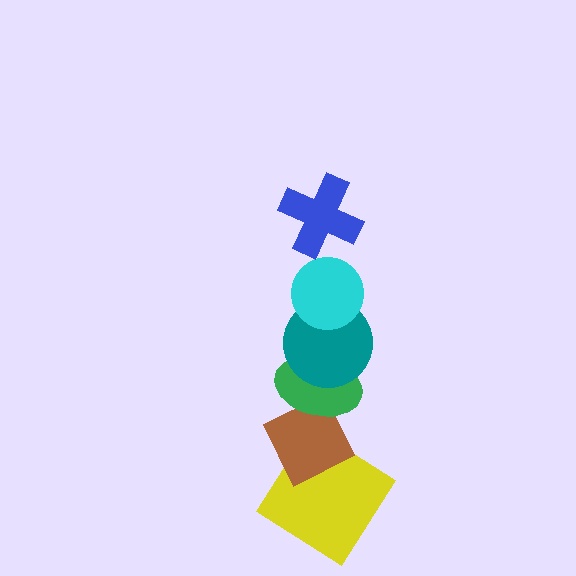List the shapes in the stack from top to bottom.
From top to bottom: the blue cross, the cyan circle, the teal circle, the green ellipse, the brown diamond, the yellow diamond.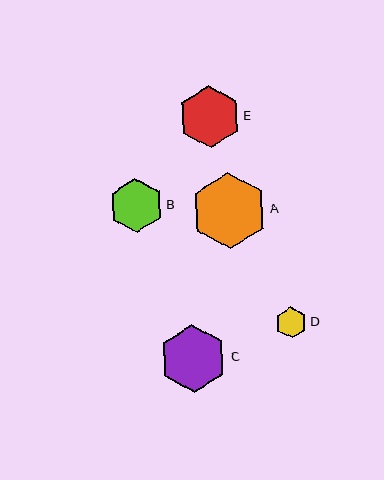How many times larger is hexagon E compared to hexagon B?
Hexagon E is approximately 1.2 times the size of hexagon B.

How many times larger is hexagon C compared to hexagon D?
Hexagon C is approximately 2.2 times the size of hexagon D.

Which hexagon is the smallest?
Hexagon D is the smallest with a size of approximately 31 pixels.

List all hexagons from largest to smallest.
From largest to smallest: A, C, E, B, D.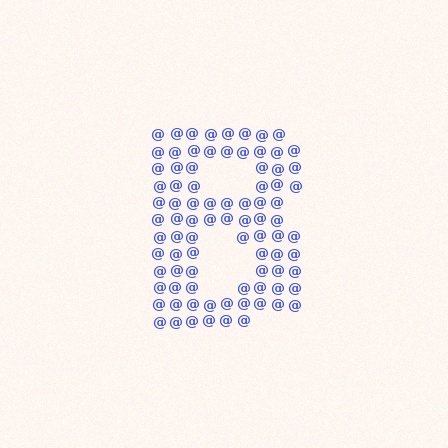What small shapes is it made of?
It is made of small at signs.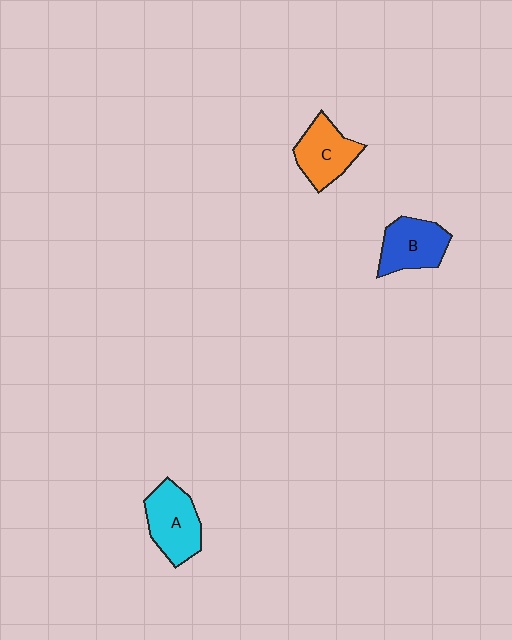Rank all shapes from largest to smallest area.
From largest to smallest: A (cyan), B (blue), C (orange).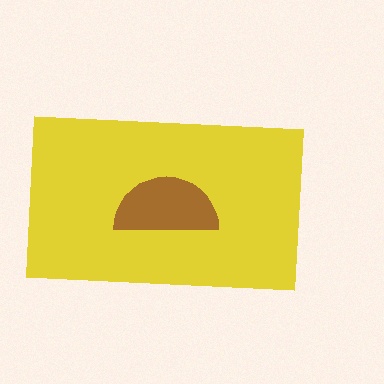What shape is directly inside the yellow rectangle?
The brown semicircle.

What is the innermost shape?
The brown semicircle.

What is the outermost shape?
The yellow rectangle.